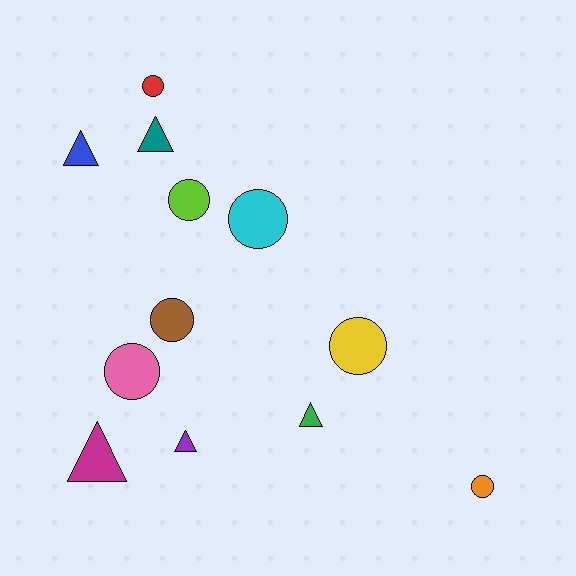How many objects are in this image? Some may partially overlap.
There are 12 objects.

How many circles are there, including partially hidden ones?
There are 7 circles.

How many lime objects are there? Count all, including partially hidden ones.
There is 1 lime object.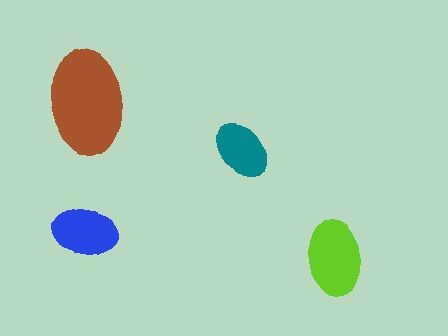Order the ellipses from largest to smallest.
the brown one, the lime one, the blue one, the teal one.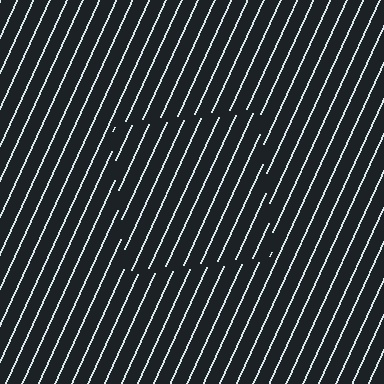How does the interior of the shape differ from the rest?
The interior of the shape contains the same grating, shifted by half a period — the contour is defined by the phase discontinuity where line-ends from the inner and outer gratings abut.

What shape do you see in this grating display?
An illusory square. The interior of the shape contains the same grating, shifted by half a period — the contour is defined by the phase discontinuity where line-ends from the inner and outer gratings abut.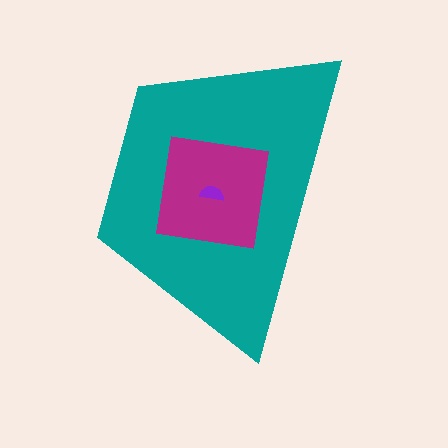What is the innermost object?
The purple semicircle.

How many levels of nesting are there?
3.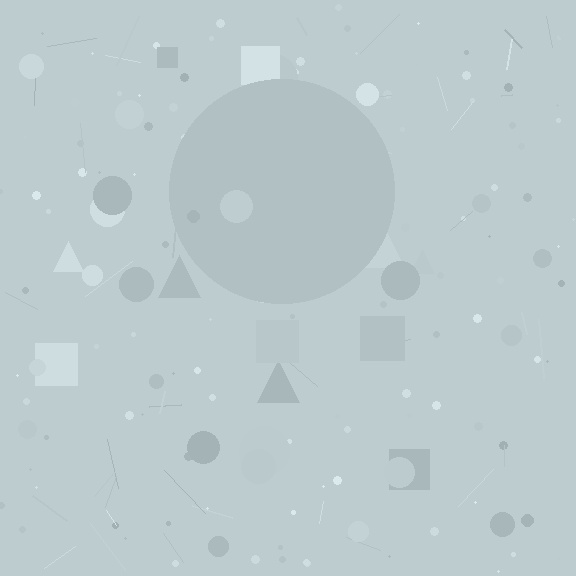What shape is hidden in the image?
A circle is hidden in the image.